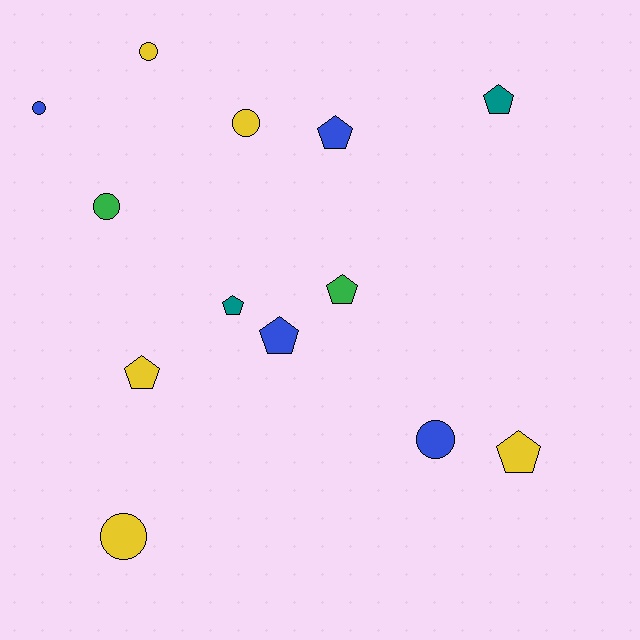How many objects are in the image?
There are 13 objects.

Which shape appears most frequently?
Pentagon, with 7 objects.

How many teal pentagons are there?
There are 2 teal pentagons.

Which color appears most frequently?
Yellow, with 5 objects.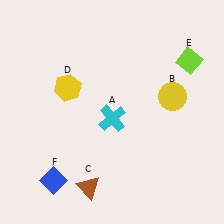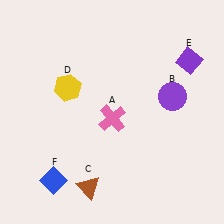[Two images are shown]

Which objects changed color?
A changed from cyan to pink. B changed from yellow to purple. E changed from lime to purple.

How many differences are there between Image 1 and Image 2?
There are 3 differences between the two images.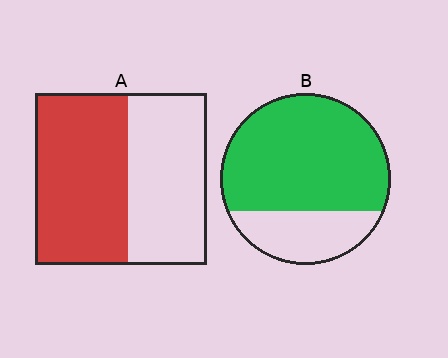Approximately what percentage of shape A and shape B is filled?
A is approximately 55% and B is approximately 75%.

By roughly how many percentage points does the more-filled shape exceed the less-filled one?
By roughly 20 percentage points (B over A).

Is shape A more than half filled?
Yes.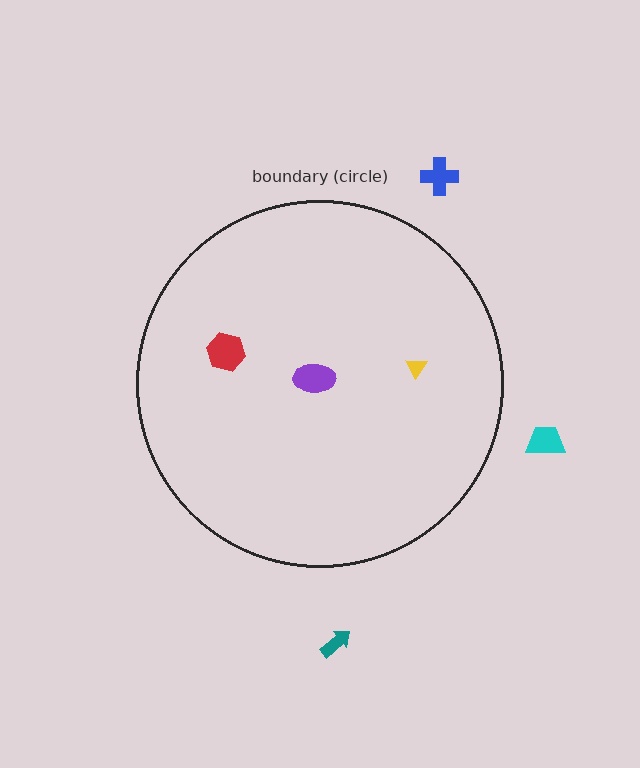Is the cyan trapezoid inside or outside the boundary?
Outside.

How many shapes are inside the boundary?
3 inside, 3 outside.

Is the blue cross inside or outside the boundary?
Outside.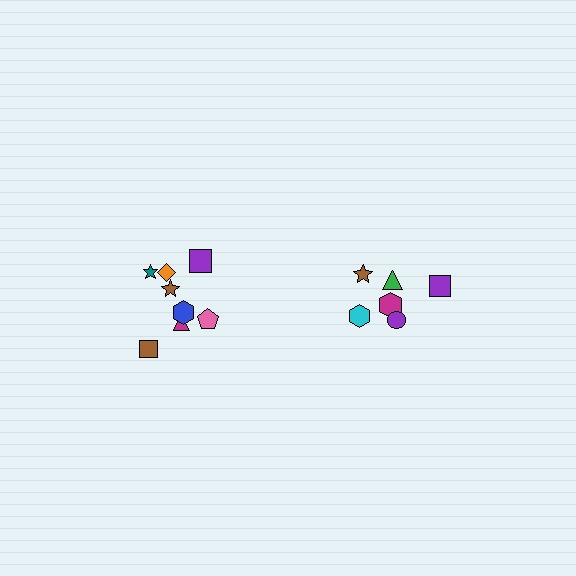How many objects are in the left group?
There are 8 objects.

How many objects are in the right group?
There are 6 objects.